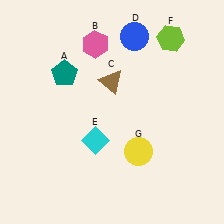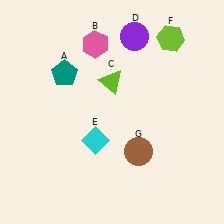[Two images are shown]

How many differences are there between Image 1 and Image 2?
There are 3 differences between the two images.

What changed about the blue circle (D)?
In Image 1, D is blue. In Image 2, it changed to purple.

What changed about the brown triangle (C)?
In Image 1, C is brown. In Image 2, it changed to lime.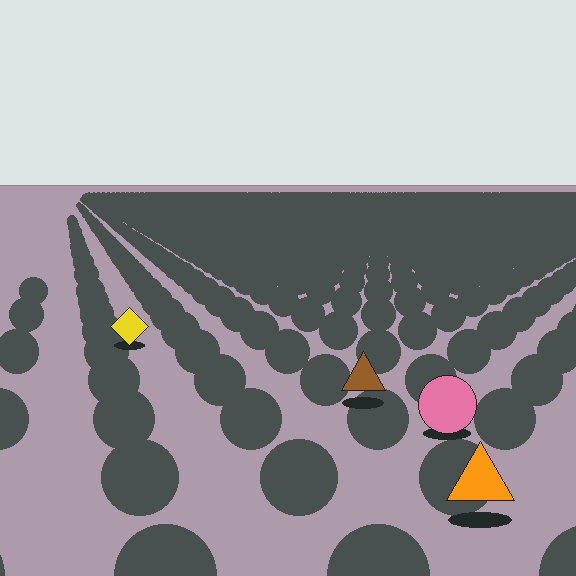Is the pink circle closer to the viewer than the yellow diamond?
Yes. The pink circle is closer — you can tell from the texture gradient: the ground texture is coarser near it.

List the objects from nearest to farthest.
From nearest to farthest: the orange triangle, the pink circle, the brown triangle, the yellow diamond.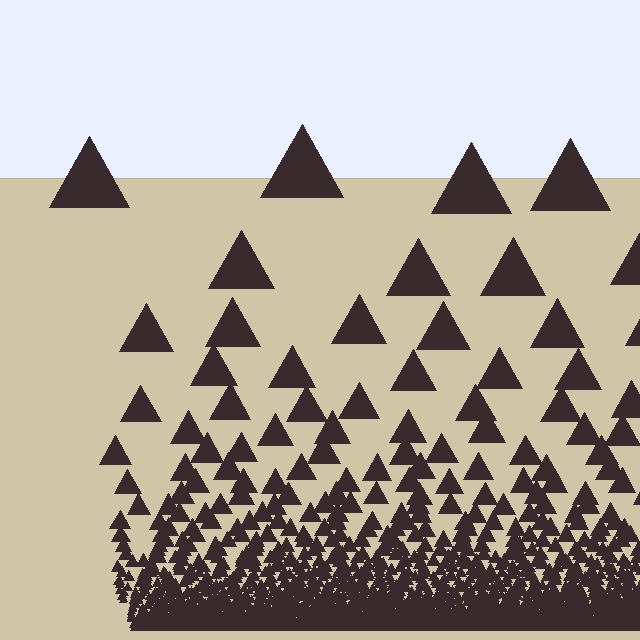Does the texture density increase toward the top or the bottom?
Density increases toward the bottom.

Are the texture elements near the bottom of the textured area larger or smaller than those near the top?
Smaller. The gradient is inverted — elements near the bottom are smaller and denser.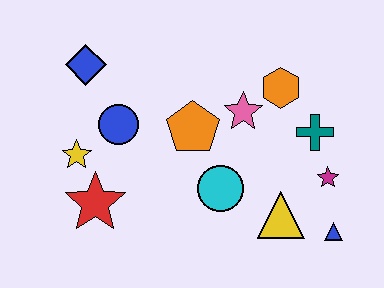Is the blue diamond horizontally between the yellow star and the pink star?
Yes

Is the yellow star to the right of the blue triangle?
No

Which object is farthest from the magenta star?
The blue diamond is farthest from the magenta star.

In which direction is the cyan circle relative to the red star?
The cyan circle is to the right of the red star.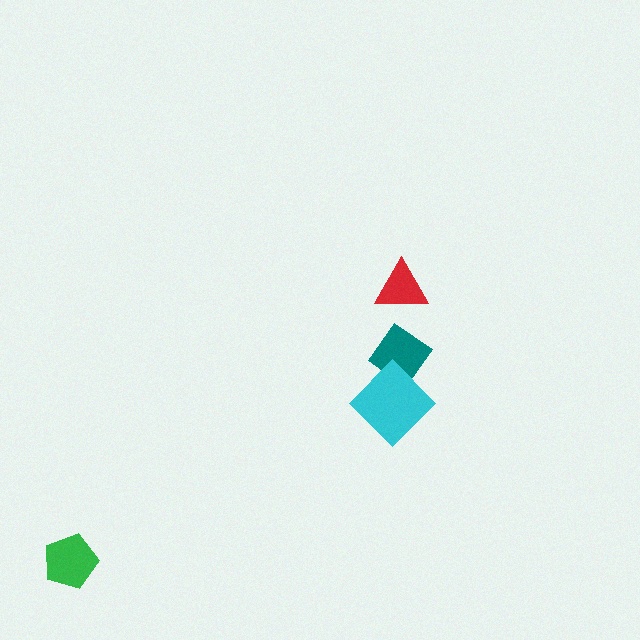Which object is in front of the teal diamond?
The cyan diamond is in front of the teal diamond.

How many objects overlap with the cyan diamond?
1 object overlaps with the cyan diamond.